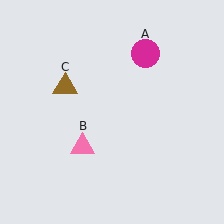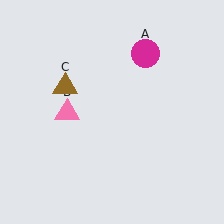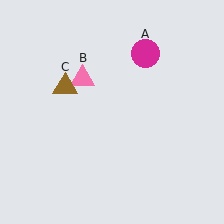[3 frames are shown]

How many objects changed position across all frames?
1 object changed position: pink triangle (object B).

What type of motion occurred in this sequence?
The pink triangle (object B) rotated clockwise around the center of the scene.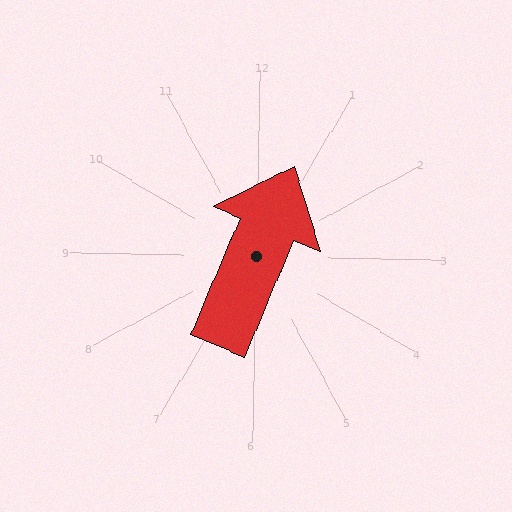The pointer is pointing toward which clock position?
Roughly 1 o'clock.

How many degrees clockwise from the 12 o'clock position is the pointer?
Approximately 22 degrees.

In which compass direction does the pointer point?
North.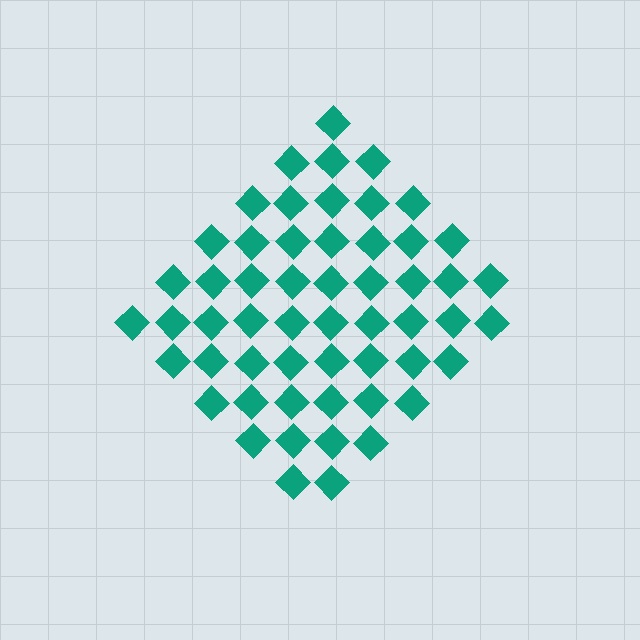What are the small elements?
The small elements are diamonds.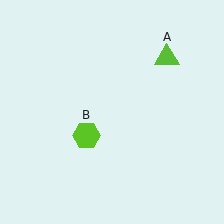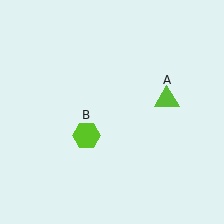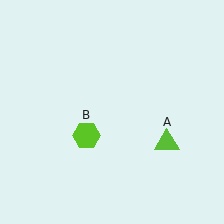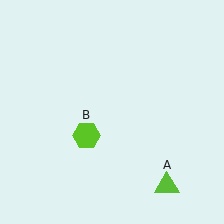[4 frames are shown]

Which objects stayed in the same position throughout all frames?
Lime hexagon (object B) remained stationary.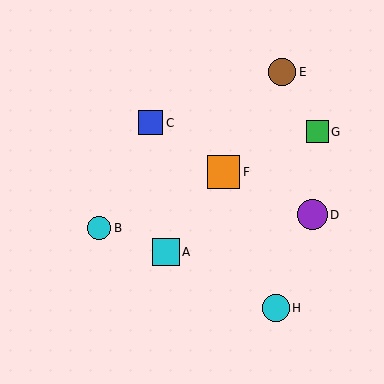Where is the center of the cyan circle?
The center of the cyan circle is at (99, 228).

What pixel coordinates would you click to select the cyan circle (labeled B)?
Click at (99, 228) to select the cyan circle B.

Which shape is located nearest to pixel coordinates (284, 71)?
The brown circle (labeled E) at (282, 72) is nearest to that location.